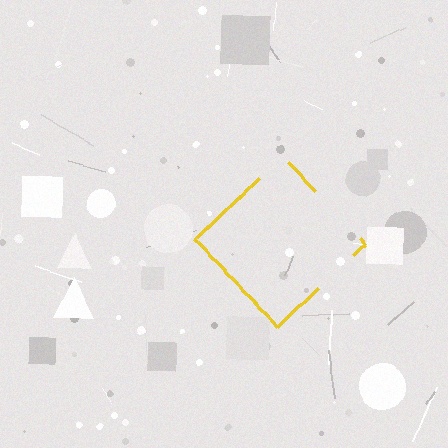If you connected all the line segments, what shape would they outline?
They would outline a diamond.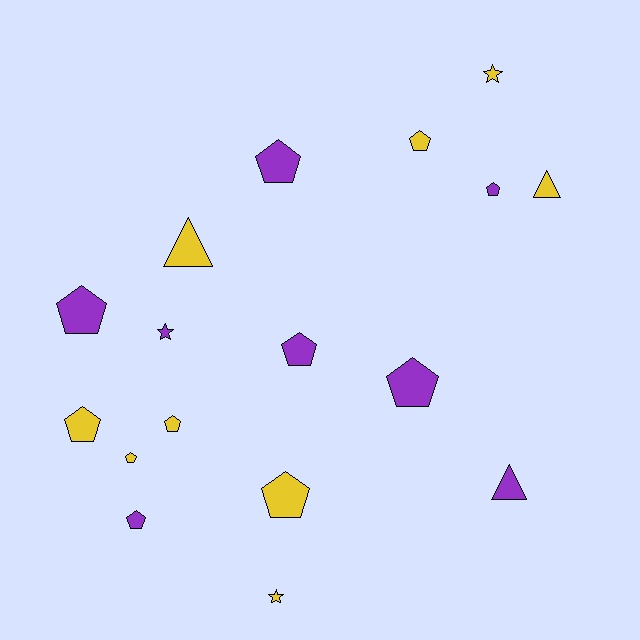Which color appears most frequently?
Yellow, with 9 objects.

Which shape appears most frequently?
Pentagon, with 11 objects.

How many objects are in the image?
There are 17 objects.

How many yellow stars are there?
There are 2 yellow stars.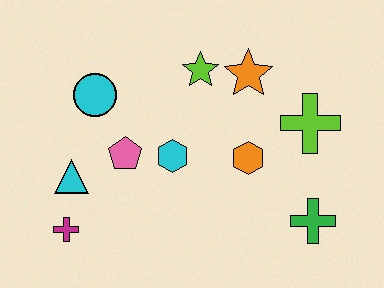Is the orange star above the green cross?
Yes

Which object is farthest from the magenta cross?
The lime cross is farthest from the magenta cross.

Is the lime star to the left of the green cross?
Yes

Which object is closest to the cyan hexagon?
The pink pentagon is closest to the cyan hexagon.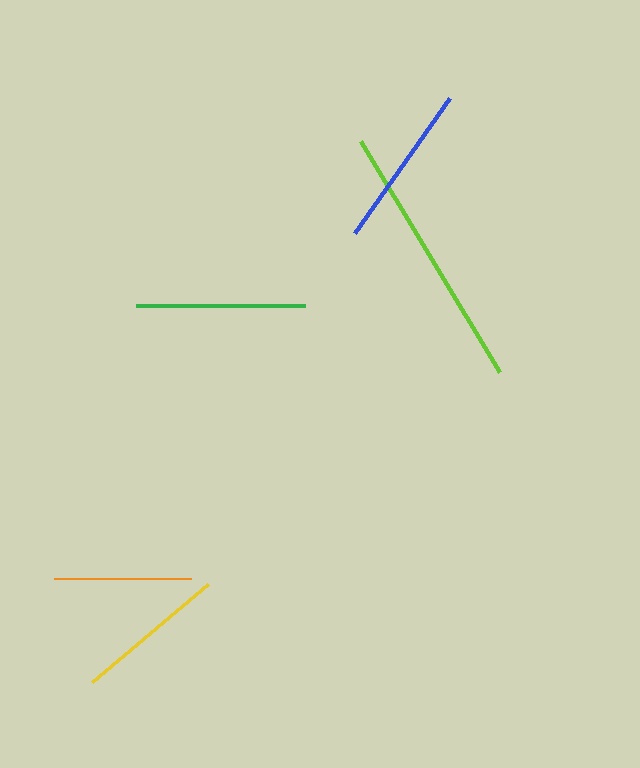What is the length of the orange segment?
The orange segment is approximately 137 pixels long.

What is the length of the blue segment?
The blue segment is approximately 165 pixels long.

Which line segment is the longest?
The lime line is the longest at approximately 269 pixels.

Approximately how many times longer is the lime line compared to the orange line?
The lime line is approximately 2.0 times the length of the orange line.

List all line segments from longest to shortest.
From longest to shortest: lime, green, blue, yellow, orange.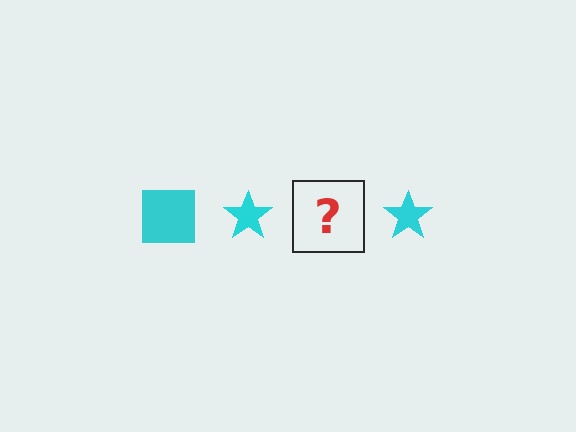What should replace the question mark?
The question mark should be replaced with a cyan square.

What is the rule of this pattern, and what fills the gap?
The rule is that the pattern cycles through square, star shapes in cyan. The gap should be filled with a cyan square.